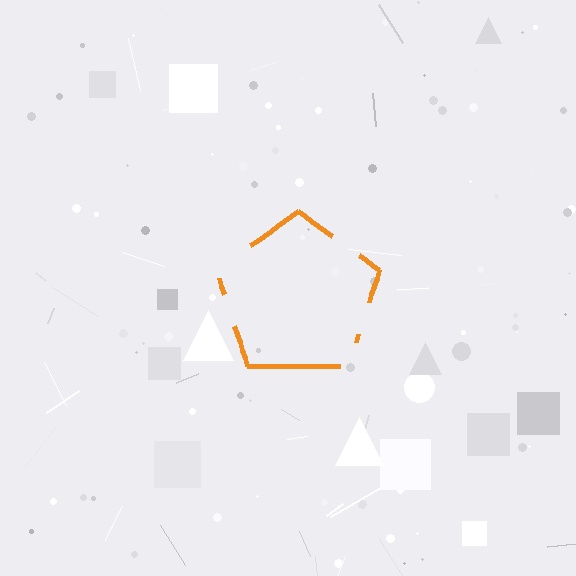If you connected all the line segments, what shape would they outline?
They would outline a pentagon.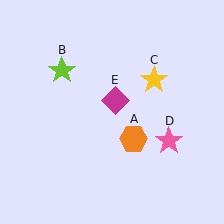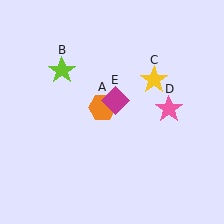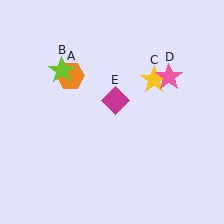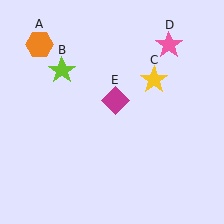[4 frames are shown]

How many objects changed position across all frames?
2 objects changed position: orange hexagon (object A), pink star (object D).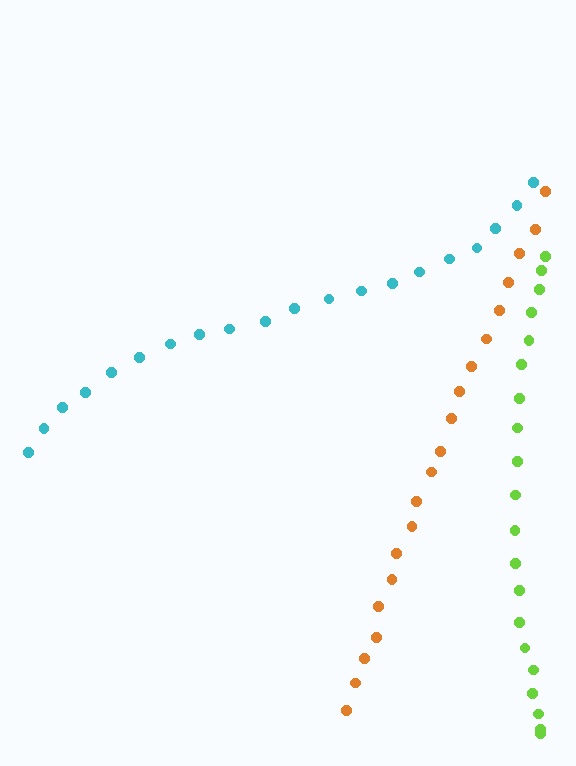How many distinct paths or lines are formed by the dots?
There are 3 distinct paths.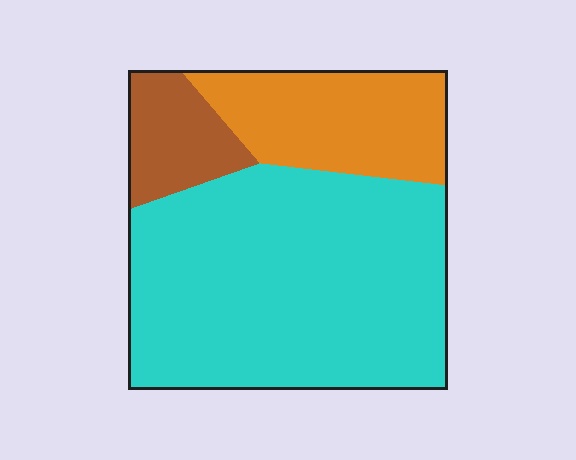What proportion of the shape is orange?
Orange takes up less than a quarter of the shape.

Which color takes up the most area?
Cyan, at roughly 65%.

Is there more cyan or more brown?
Cyan.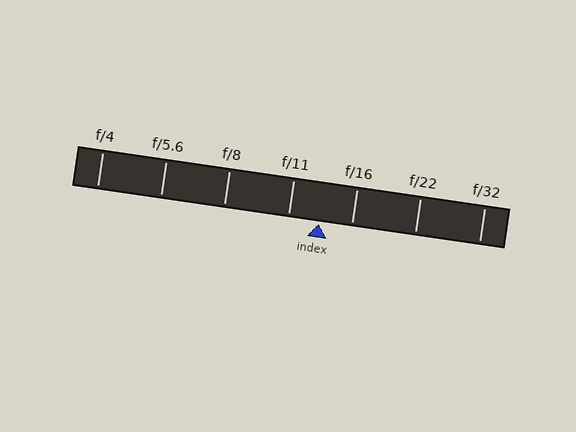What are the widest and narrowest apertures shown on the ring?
The widest aperture shown is f/4 and the narrowest is f/32.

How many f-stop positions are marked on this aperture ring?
There are 7 f-stop positions marked.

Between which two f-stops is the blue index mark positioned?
The index mark is between f/11 and f/16.